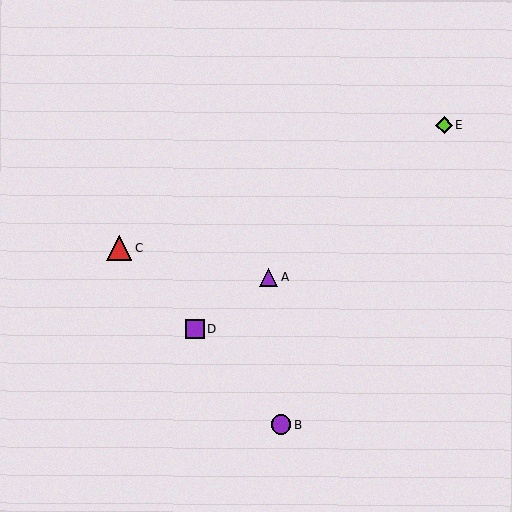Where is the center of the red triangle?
The center of the red triangle is at (119, 248).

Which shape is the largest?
The red triangle (labeled C) is the largest.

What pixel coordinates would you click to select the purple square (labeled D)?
Click at (194, 329) to select the purple square D.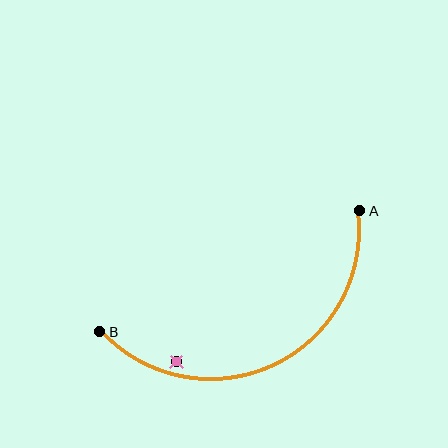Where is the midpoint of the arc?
The arc midpoint is the point on the curve farthest from the straight line joining A and B. It sits below that line.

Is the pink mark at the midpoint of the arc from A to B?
No — the pink mark does not lie on the arc at all. It sits slightly inside the curve.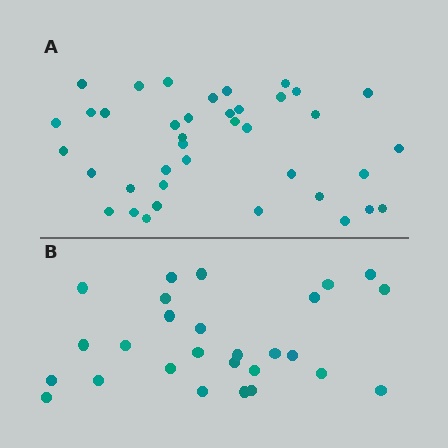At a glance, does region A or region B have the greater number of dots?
Region A (the top region) has more dots.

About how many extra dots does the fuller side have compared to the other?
Region A has roughly 12 or so more dots than region B.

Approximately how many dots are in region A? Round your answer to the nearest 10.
About 40 dots. (The exact count is 39, which rounds to 40.)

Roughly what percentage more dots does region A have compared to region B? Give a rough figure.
About 45% more.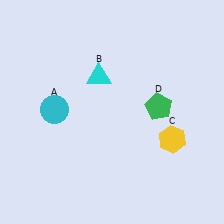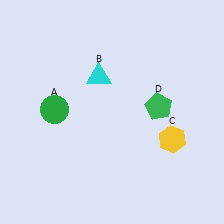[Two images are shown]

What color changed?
The circle (A) changed from cyan in Image 1 to green in Image 2.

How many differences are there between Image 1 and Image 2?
There is 1 difference between the two images.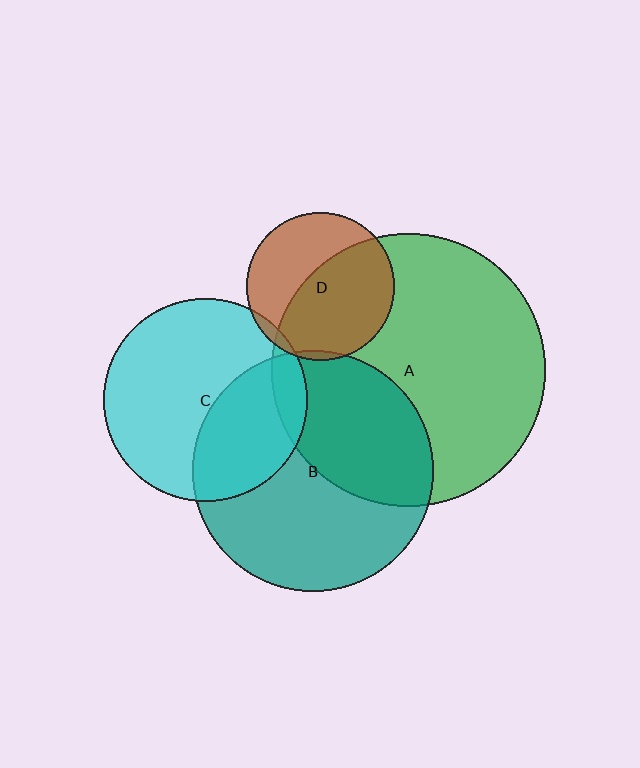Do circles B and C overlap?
Yes.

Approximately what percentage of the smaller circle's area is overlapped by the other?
Approximately 35%.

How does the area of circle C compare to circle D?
Approximately 1.9 times.